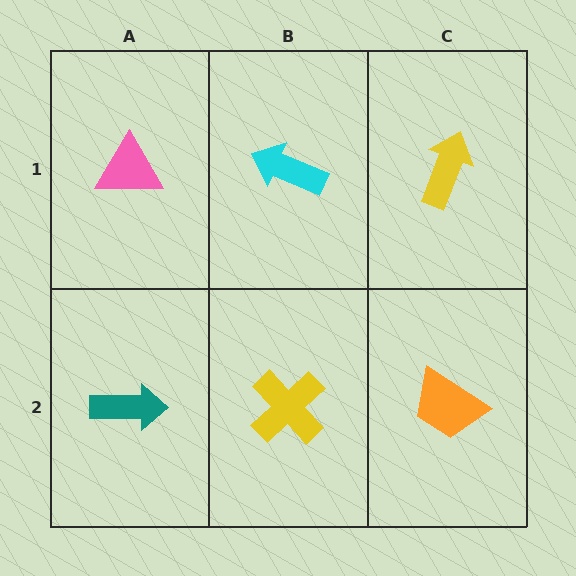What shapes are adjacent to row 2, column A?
A pink triangle (row 1, column A), a yellow cross (row 2, column B).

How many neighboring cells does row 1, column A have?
2.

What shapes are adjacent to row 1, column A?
A teal arrow (row 2, column A), a cyan arrow (row 1, column B).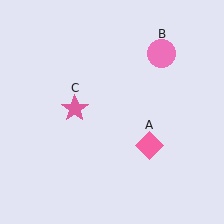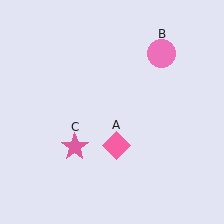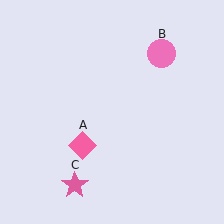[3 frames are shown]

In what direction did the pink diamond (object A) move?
The pink diamond (object A) moved left.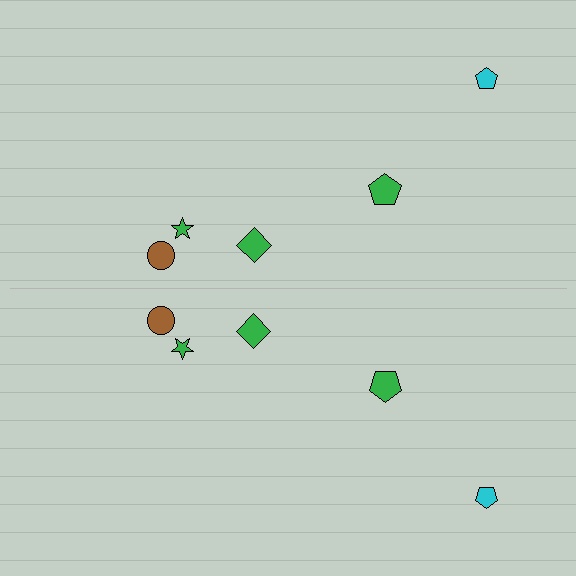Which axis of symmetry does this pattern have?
The pattern has a horizontal axis of symmetry running through the center of the image.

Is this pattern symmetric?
Yes, this pattern has bilateral (reflection) symmetry.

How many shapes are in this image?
There are 10 shapes in this image.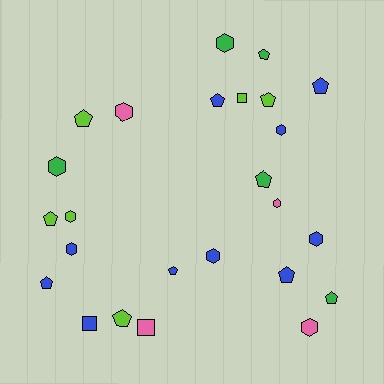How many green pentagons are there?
There are 3 green pentagons.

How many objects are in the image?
There are 25 objects.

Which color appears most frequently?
Blue, with 10 objects.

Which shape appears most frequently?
Pentagon, with 12 objects.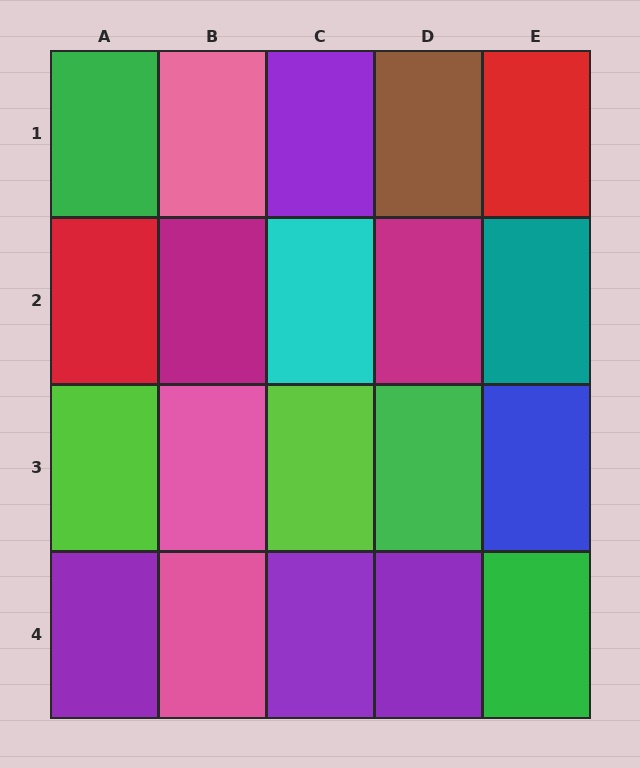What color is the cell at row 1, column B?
Pink.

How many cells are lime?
2 cells are lime.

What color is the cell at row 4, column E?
Green.